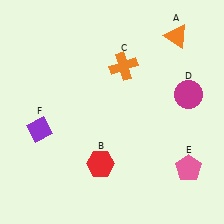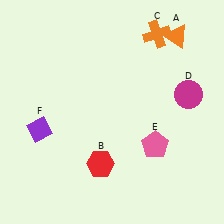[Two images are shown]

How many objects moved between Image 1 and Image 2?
2 objects moved between the two images.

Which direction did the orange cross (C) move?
The orange cross (C) moved right.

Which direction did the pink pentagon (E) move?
The pink pentagon (E) moved left.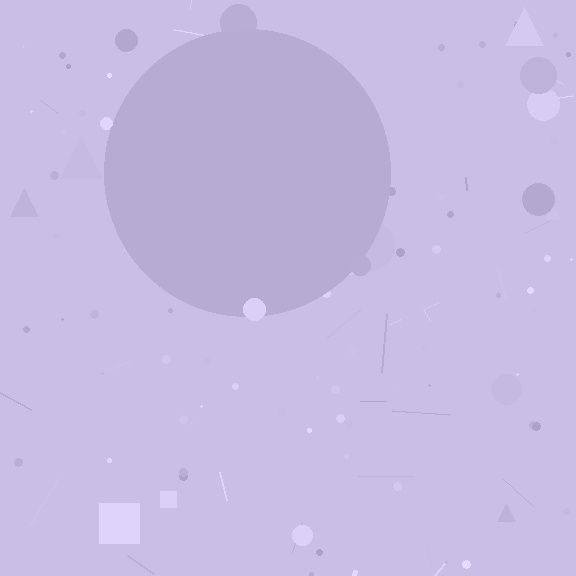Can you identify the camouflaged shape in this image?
The camouflaged shape is a circle.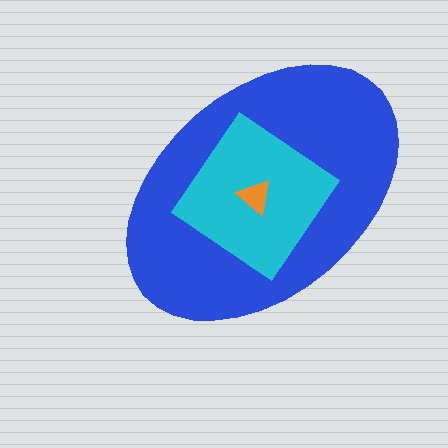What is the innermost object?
The orange triangle.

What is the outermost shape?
The blue ellipse.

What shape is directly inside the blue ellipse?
The cyan diamond.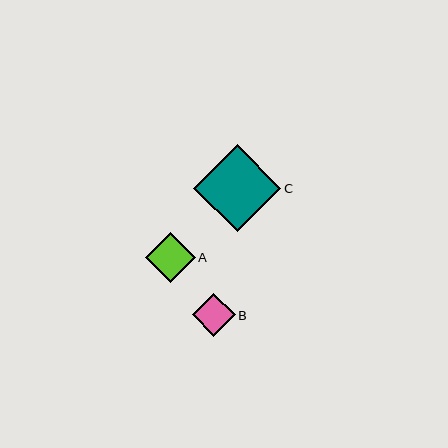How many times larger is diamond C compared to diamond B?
Diamond C is approximately 2.0 times the size of diamond B.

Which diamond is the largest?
Diamond C is the largest with a size of approximately 87 pixels.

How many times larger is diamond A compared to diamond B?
Diamond A is approximately 1.2 times the size of diamond B.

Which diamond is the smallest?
Diamond B is the smallest with a size of approximately 43 pixels.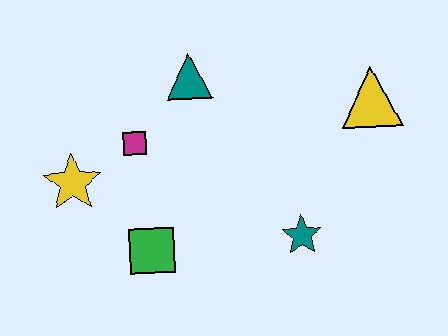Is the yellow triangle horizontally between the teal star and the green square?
No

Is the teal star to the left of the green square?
No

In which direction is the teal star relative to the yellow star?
The teal star is to the right of the yellow star.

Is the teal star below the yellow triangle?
Yes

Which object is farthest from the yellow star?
The yellow triangle is farthest from the yellow star.